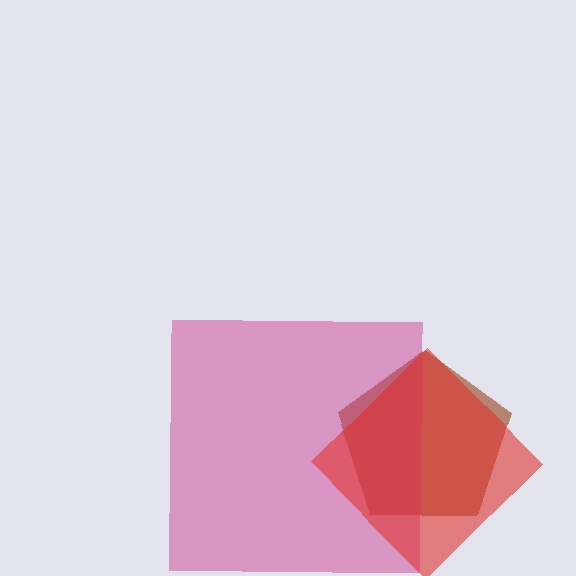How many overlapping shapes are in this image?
There are 3 overlapping shapes in the image.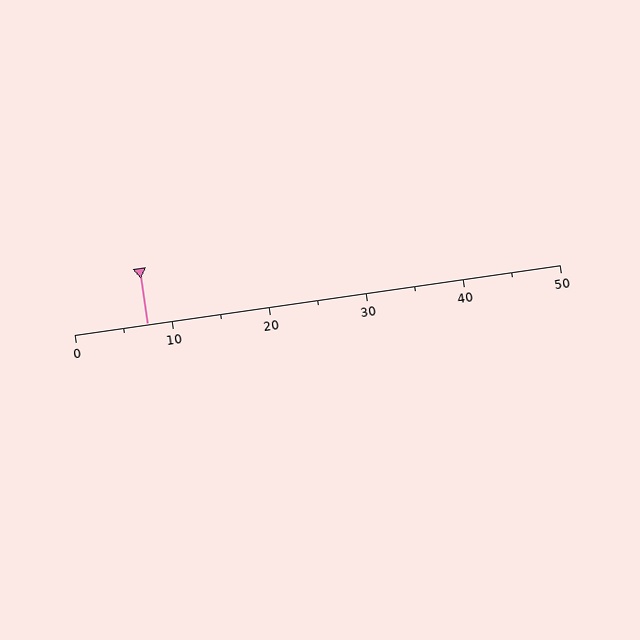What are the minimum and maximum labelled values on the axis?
The axis runs from 0 to 50.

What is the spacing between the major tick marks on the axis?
The major ticks are spaced 10 apart.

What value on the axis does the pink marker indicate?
The marker indicates approximately 7.5.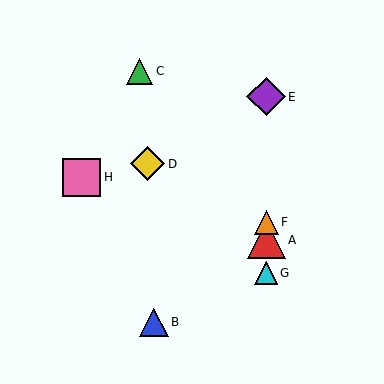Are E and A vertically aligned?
Yes, both are at x≈266.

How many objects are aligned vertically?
4 objects (A, E, F, G) are aligned vertically.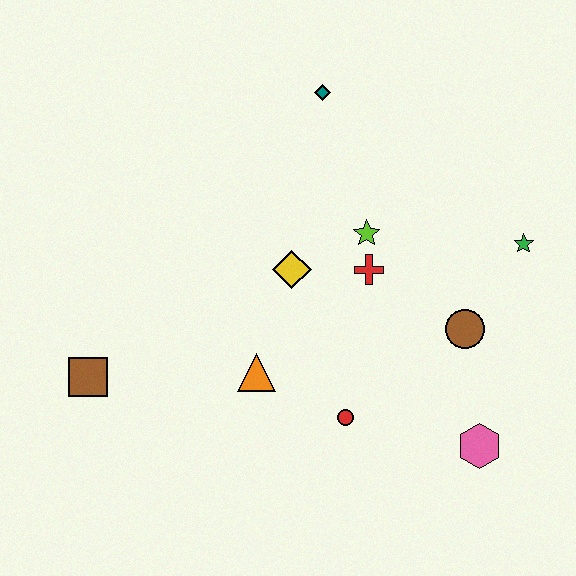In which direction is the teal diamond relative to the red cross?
The teal diamond is above the red cross.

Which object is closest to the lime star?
The red cross is closest to the lime star.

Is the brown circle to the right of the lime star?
Yes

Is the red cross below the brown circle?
No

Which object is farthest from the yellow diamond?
The pink hexagon is farthest from the yellow diamond.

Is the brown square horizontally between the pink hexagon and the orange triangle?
No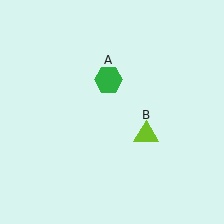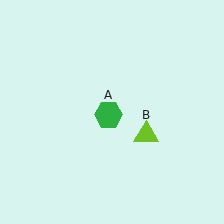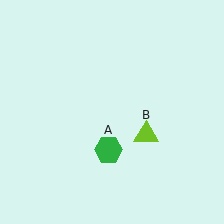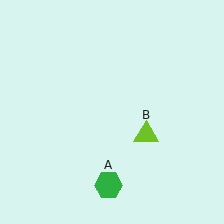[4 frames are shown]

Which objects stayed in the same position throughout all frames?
Lime triangle (object B) remained stationary.